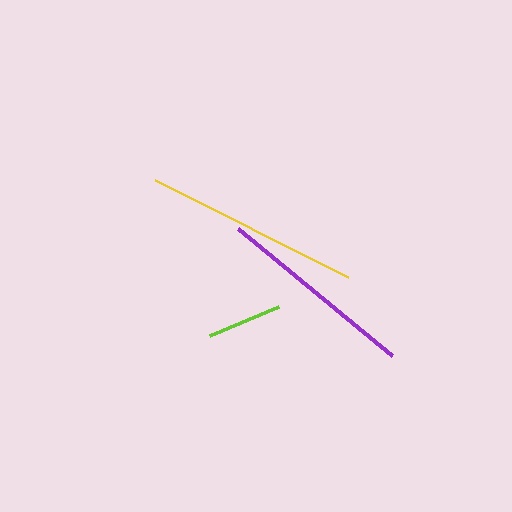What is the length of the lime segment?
The lime segment is approximately 74 pixels long.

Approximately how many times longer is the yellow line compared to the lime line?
The yellow line is approximately 2.9 times the length of the lime line.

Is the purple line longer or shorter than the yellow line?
The yellow line is longer than the purple line.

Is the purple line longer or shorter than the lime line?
The purple line is longer than the lime line.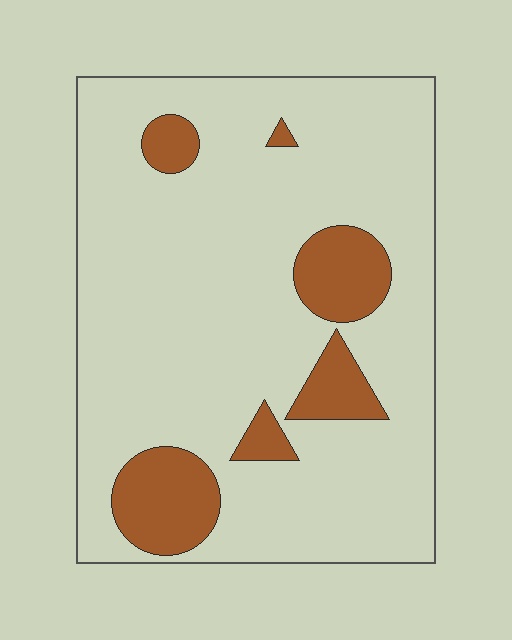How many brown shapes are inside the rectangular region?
6.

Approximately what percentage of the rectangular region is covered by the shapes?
Approximately 15%.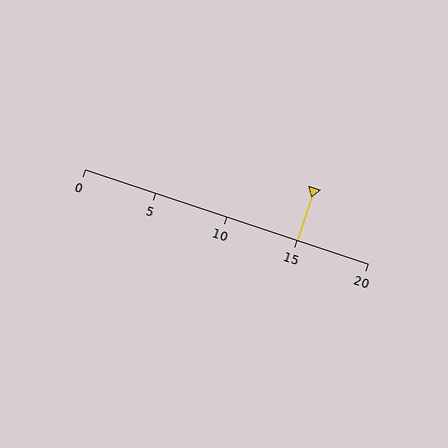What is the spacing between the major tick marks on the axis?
The major ticks are spaced 5 apart.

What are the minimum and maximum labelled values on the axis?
The axis runs from 0 to 20.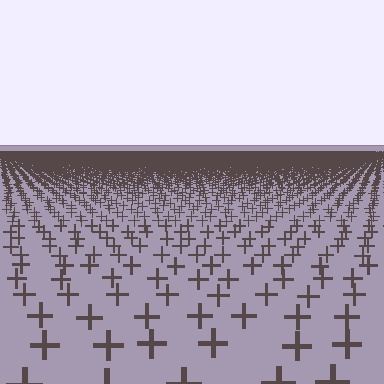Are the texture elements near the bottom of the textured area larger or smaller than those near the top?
Larger. Near the bottom, elements are closer to the viewer and appear at a bigger on-screen size.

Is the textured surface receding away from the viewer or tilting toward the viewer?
The surface is receding away from the viewer. Texture elements get smaller and denser toward the top.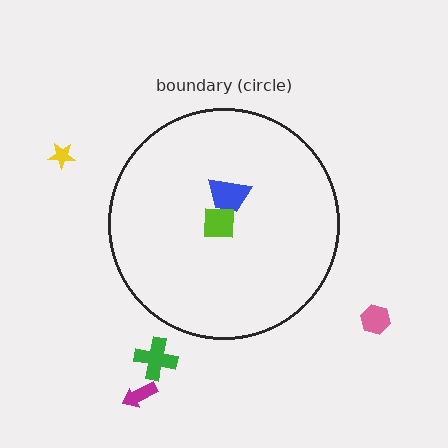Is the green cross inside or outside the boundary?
Outside.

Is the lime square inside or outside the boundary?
Inside.